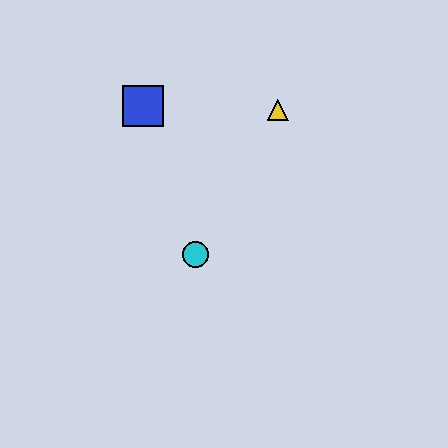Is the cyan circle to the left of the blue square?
No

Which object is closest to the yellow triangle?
The blue square is closest to the yellow triangle.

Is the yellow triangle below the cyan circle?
No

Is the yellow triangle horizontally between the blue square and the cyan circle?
No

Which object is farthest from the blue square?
The cyan circle is farthest from the blue square.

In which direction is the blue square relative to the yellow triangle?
The blue square is to the left of the yellow triangle.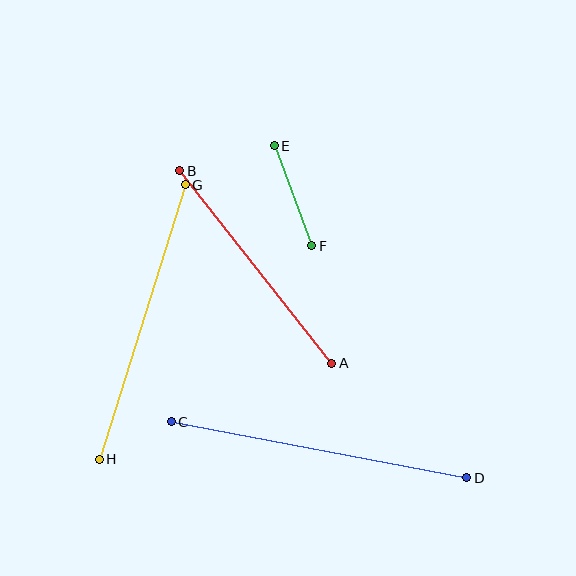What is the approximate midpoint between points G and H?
The midpoint is at approximately (142, 322) pixels.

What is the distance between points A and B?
The distance is approximately 245 pixels.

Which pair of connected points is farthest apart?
Points C and D are farthest apart.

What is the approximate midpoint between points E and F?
The midpoint is at approximately (293, 196) pixels.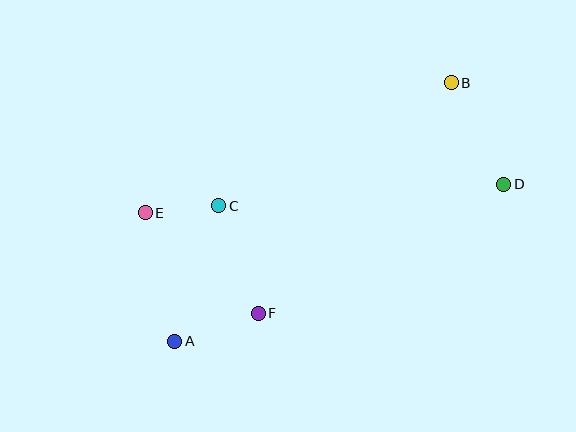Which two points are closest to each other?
Points C and E are closest to each other.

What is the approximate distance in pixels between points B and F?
The distance between B and F is approximately 301 pixels.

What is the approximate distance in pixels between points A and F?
The distance between A and F is approximately 88 pixels.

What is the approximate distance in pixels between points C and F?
The distance between C and F is approximately 115 pixels.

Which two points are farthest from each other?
Points A and B are farthest from each other.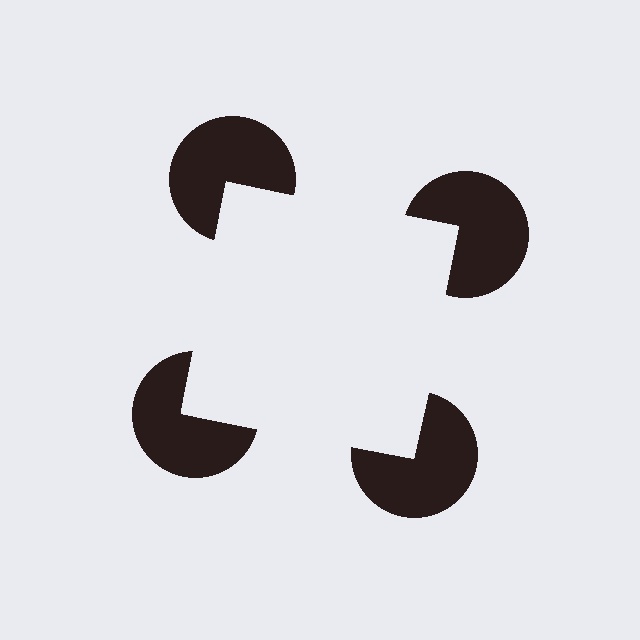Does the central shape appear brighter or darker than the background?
It typically appears slightly brighter than the background, even though no actual brightness change is drawn.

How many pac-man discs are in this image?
There are 4 — one at each vertex of the illusory square.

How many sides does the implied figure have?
4 sides.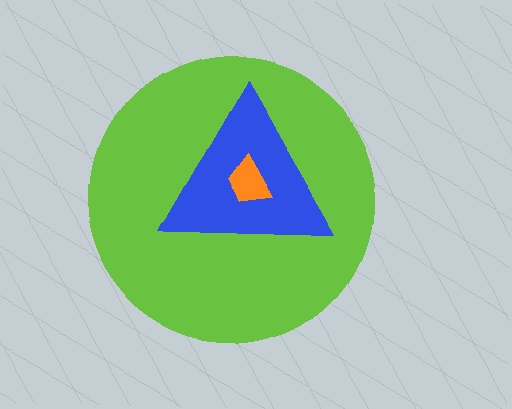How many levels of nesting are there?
3.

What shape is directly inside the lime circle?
The blue triangle.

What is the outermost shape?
The lime circle.